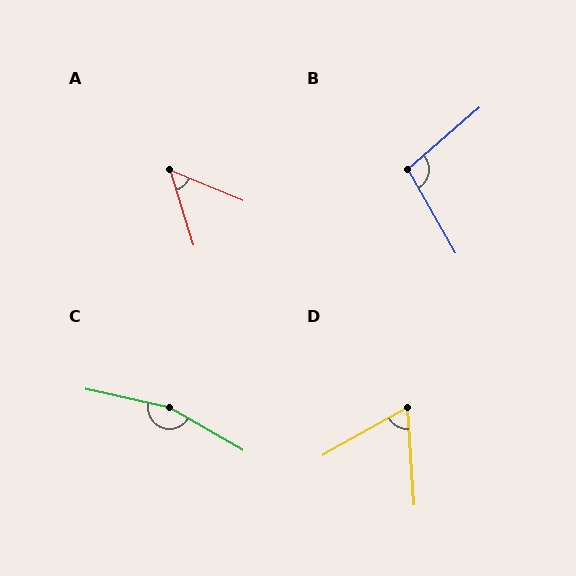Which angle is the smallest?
A, at approximately 51 degrees.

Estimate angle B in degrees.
Approximately 101 degrees.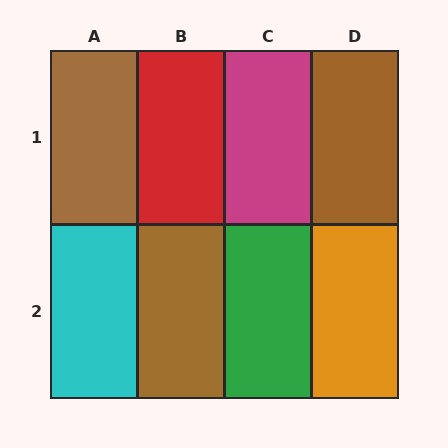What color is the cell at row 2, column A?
Cyan.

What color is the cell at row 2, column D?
Orange.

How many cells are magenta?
1 cell is magenta.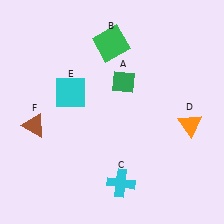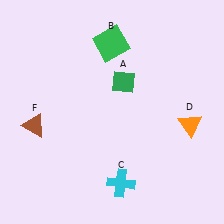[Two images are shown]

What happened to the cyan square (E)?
The cyan square (E) was removed in Image 2. It was in the top-left area of Image 1.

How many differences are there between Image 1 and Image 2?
There is 1 difference between the two images.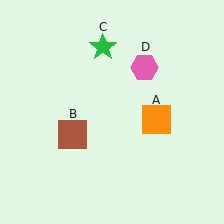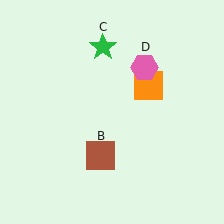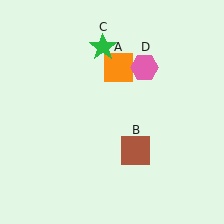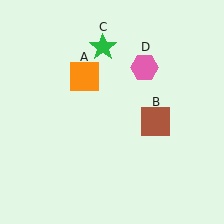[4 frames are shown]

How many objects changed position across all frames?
2 objects changed position: orange square (object A), brown square (object B).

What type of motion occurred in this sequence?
The orange square (object A), brown square (object B) rotated counterclockwise around the center of the scene.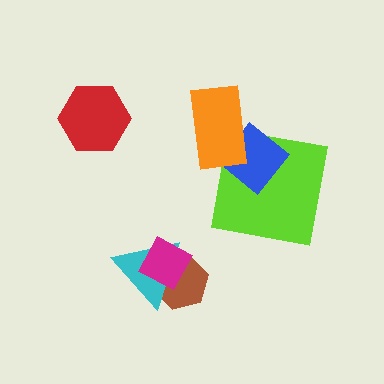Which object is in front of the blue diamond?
The orange rectangle is in front of the blue diamond.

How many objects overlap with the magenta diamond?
2 objects overlap with the magenta diamond.